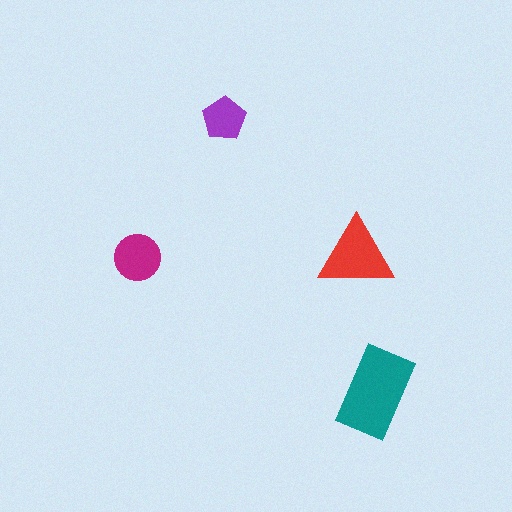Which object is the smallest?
The purple pentagon.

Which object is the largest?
The teal rectangle.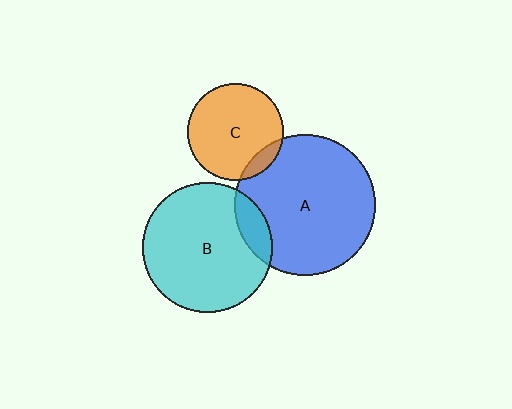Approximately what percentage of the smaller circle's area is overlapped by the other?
Approximately 10%.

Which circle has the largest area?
Circle A (blue).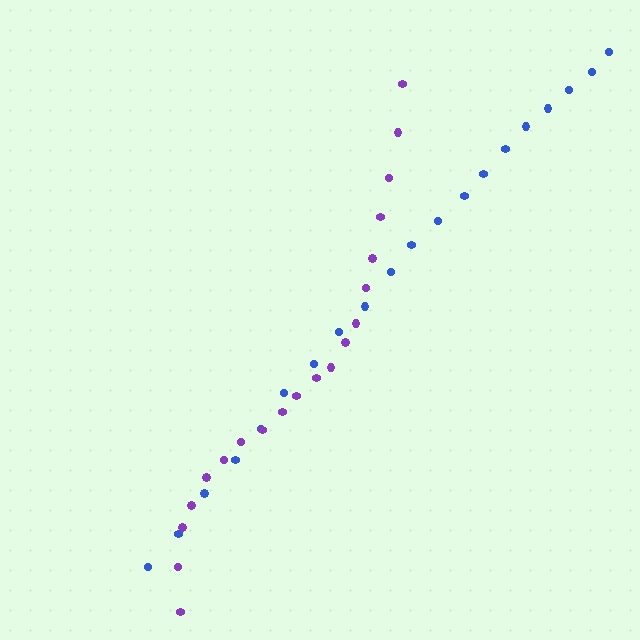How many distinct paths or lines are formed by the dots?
There are 2 distinct paths.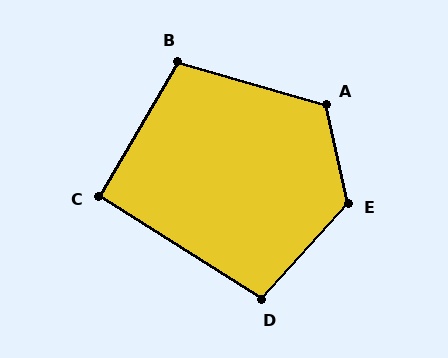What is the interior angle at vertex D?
Approximately 100 degrees (obtuse).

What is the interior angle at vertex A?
Approximately 119 degrees (obtuse).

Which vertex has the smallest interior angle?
C, at approximately 92 degrees.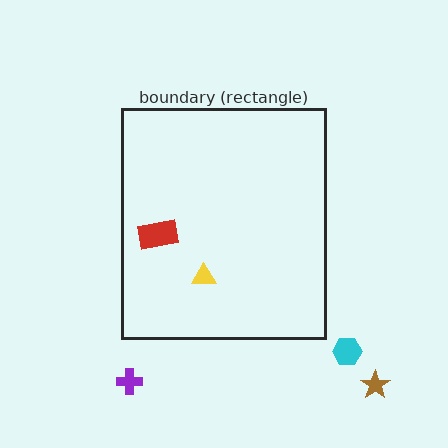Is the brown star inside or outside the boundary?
Outside.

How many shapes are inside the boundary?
2 inside, 3 outside.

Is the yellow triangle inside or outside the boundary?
Inside.